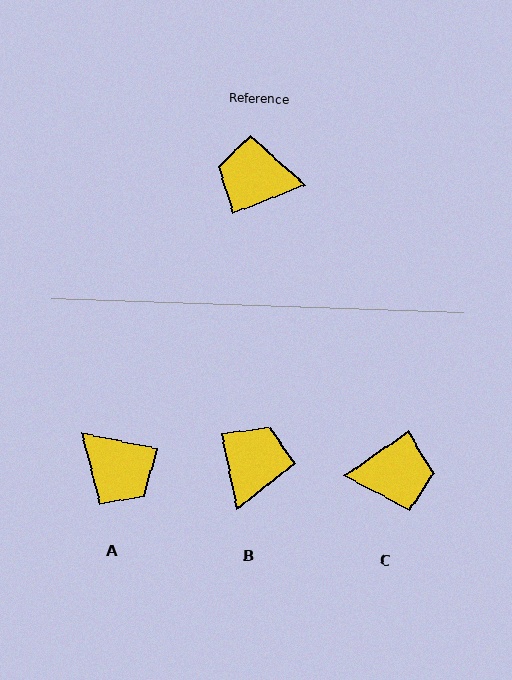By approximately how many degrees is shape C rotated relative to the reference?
Approximately 166 degrees clockwise.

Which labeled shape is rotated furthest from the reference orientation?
C, about 166 degrees away.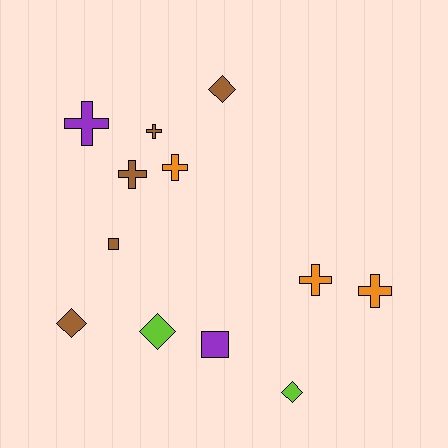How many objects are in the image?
There are 12 objects.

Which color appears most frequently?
Brown, with 5 objects.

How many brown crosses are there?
There are 2 brown crosses.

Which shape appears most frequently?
Cross, with 6 objects.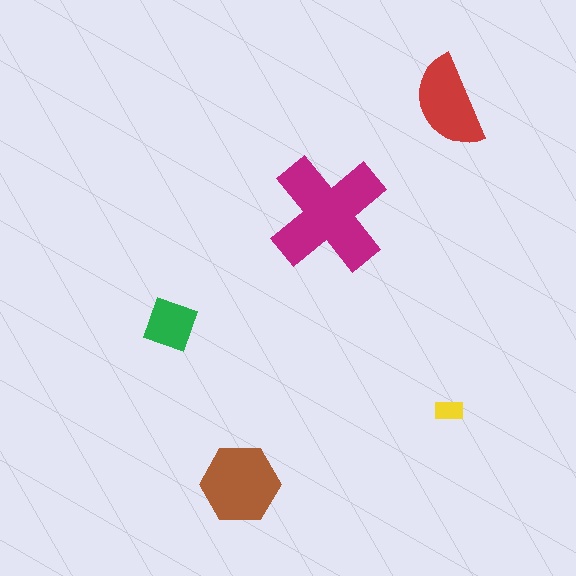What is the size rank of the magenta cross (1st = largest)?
1st.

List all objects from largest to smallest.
The magenta cross, the brown hexagon, the red semicircle, the green diamond, the yellow rectangle.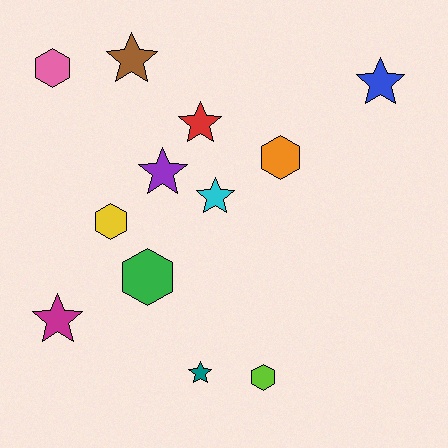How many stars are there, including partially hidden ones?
There are 7 stars.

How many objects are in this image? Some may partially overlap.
There are 12 objects.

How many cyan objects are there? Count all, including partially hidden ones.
There is 1 cyan object.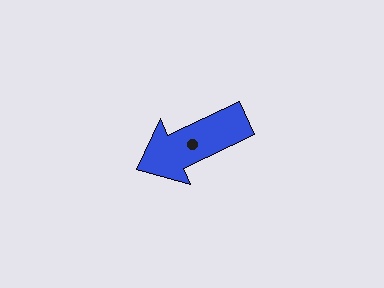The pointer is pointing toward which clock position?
Roughly 8 o'clock.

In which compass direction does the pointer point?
Southwest.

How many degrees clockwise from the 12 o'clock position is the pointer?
Approximately 245 degrees.